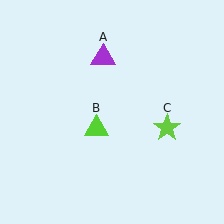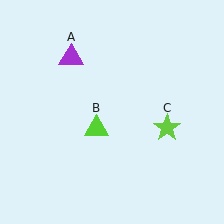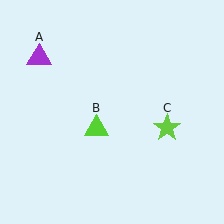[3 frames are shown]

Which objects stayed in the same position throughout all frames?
Lime triangle (object B) and lime star (object C) remained stationary.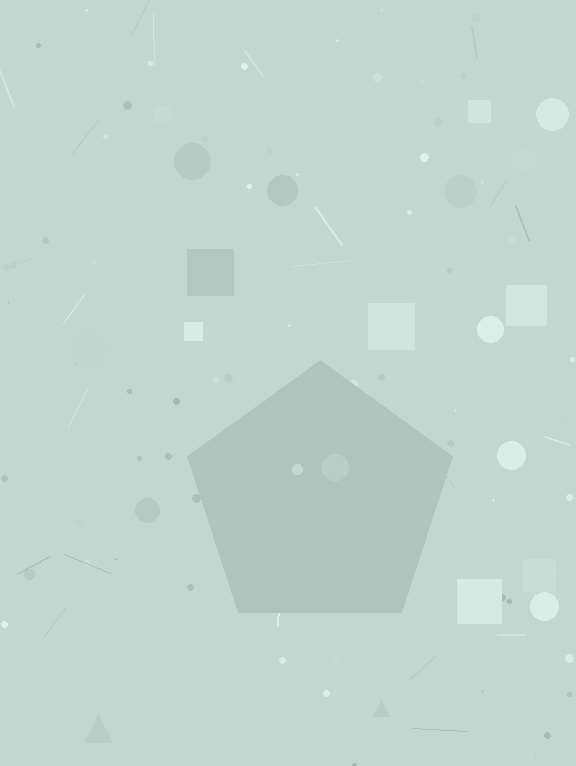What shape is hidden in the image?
A pentagon is hidden in the image.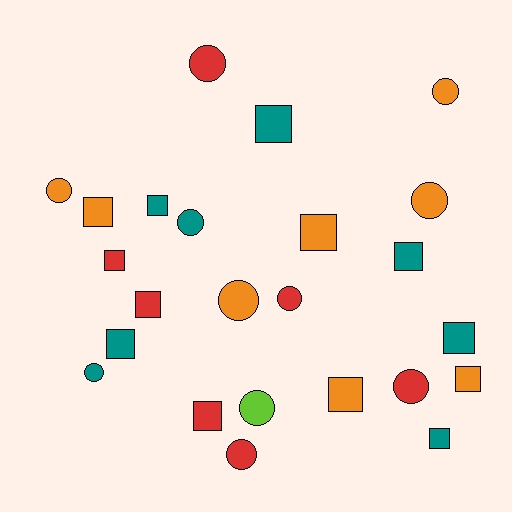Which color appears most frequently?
Orange, with 8 objects.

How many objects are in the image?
There are 24 objects.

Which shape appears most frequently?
Square, with 13 objects.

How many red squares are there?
There are 3 red squares.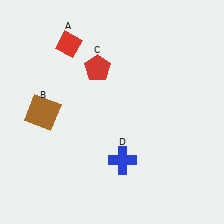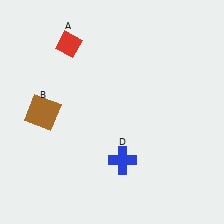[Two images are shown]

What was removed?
The red pentagon (C) was removed in Image 2.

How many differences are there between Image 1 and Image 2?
There is 1 difference between the two images.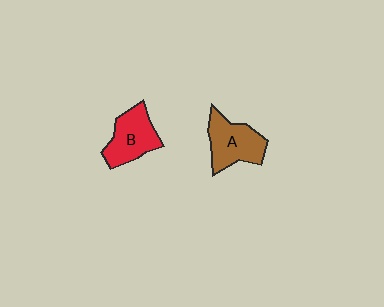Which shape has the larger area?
Shape A (brown).